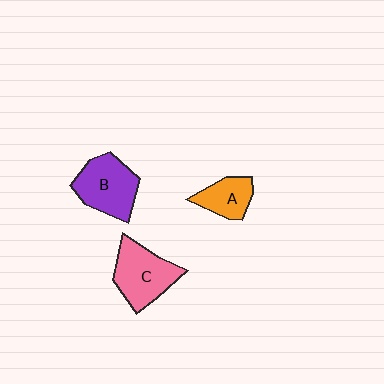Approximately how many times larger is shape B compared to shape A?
Approximately 1.6 times.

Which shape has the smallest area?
Shape A (orange).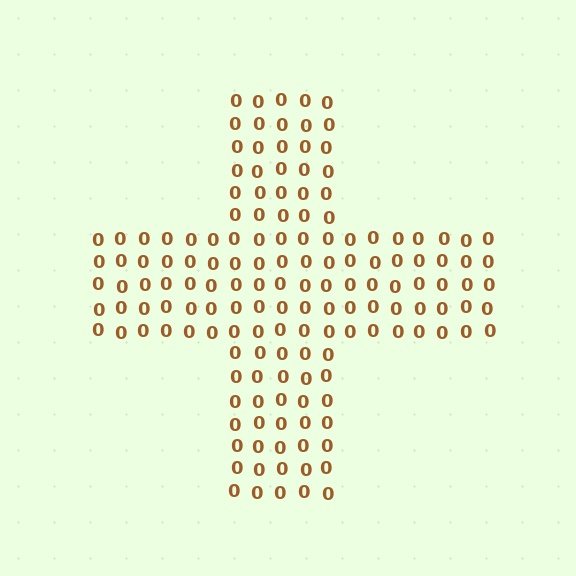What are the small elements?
The small elements are digit 0's.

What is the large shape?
The large shape is a cross.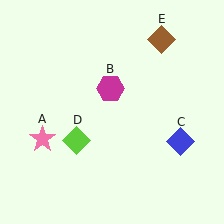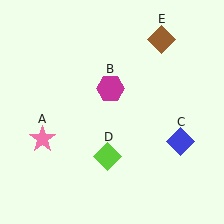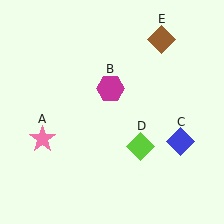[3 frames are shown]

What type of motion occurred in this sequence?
The lime diamond (object D) rotated counterclockwise around the center of the scene.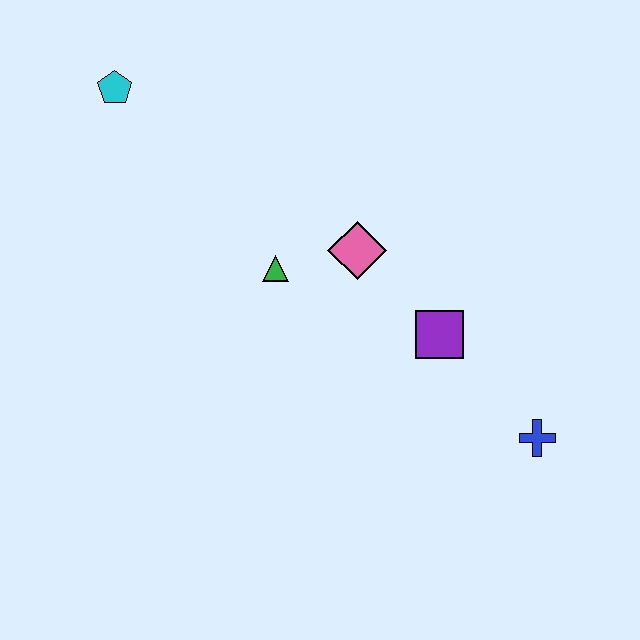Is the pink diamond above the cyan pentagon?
No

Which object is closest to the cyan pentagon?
The green triangle is closest to the cyan pentagon.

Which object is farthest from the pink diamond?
The cyan pentagon is farthest from the pink diamond.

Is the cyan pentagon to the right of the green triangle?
No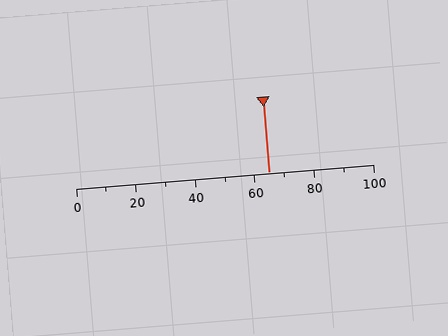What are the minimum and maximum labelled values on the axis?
The axis runs from 0 to 100.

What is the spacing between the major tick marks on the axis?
The major ticks are spaced 20 apart.